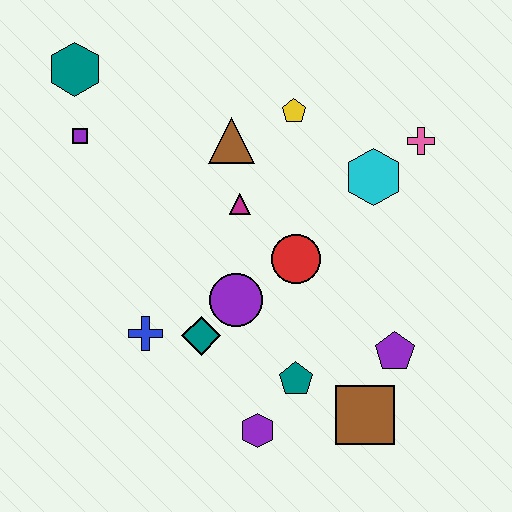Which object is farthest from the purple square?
The brown square is farthest from the purple square.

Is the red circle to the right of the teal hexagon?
Yes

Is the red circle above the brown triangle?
No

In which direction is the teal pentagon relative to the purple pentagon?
The teal pentagon is to the left of the purple pentagon.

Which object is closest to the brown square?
The purple pentagon is closest to the brown square.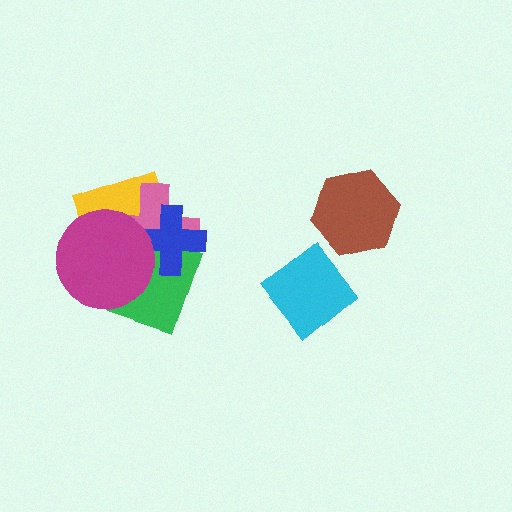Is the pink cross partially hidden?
Yes, it is partially covered by another shape.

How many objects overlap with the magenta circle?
4 objects overlap with the magenta circle.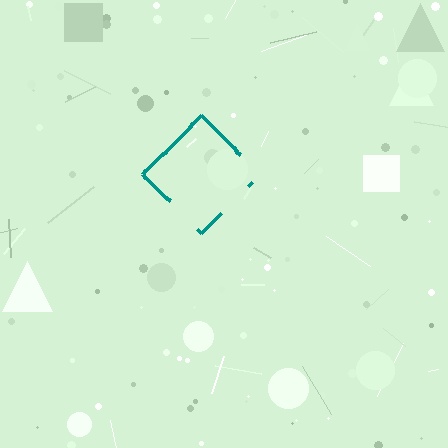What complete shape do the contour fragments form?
The contour fragments form a diamond.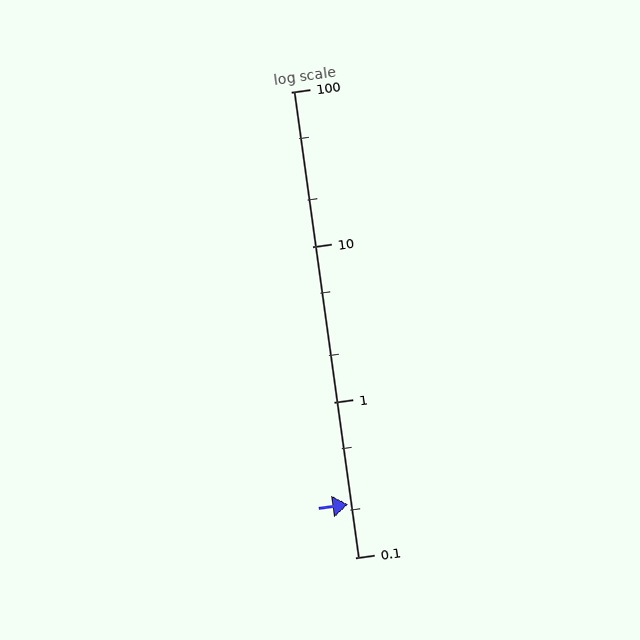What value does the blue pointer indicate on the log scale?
The pointer indicates approximately 0.22.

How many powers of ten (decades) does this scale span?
The scale spans 3 decades, from 0.1 to 100.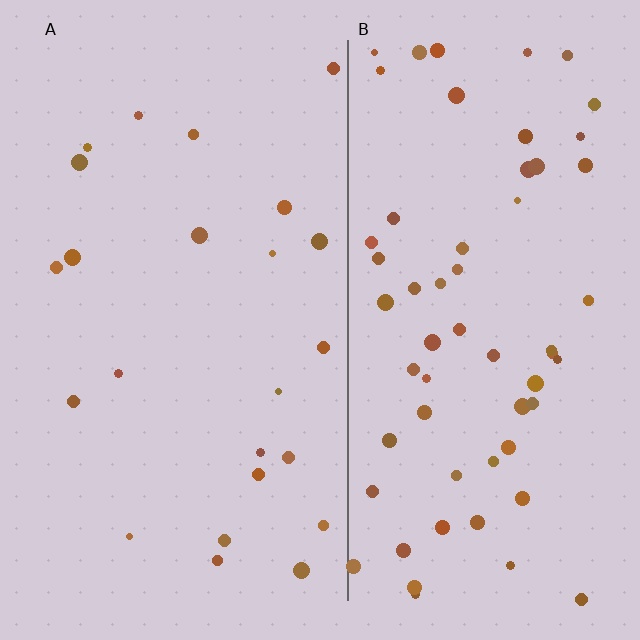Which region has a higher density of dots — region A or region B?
B (the right).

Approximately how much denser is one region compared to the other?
Approximately 2.6× — region B over region A.